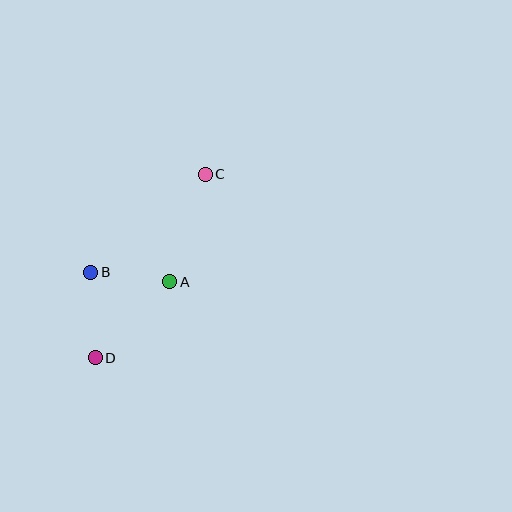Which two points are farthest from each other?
Points C and D are farthest from each other.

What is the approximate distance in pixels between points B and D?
The distance between B and D is approximately 85 pixels.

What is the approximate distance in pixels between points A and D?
The distance between A and D is approximately 106 pixels.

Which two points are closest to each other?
Points A and B are closest to each other.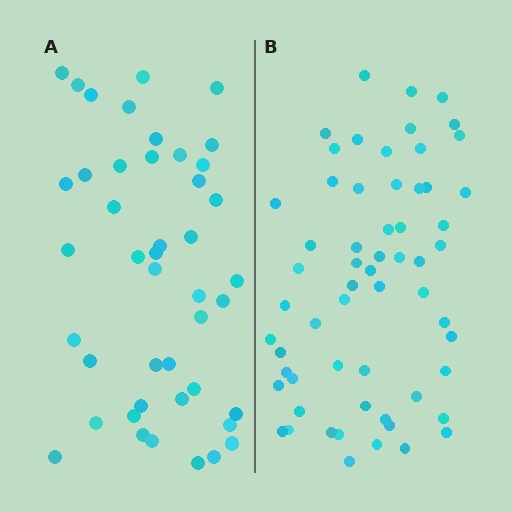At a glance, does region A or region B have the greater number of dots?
Region B (the right region) has more dots.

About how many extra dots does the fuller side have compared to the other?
Region B has approximately 15 more dots than region A.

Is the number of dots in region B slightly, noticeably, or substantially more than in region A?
Region B has noticeably more, but not dramatically so. The ratio is roughly 1.4 to 1.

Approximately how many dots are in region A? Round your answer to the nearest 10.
About 40 dots. (The exact count is 44, which rounds to 40.)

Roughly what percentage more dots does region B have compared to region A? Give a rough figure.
About 35% more.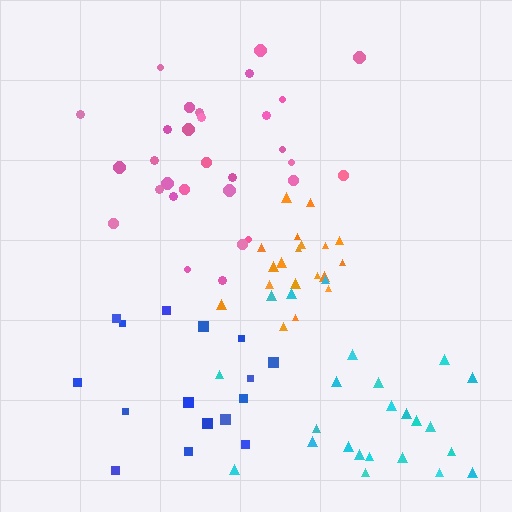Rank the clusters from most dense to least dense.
orange, pink, blue, cyan.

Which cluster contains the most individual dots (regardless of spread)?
Pink (30).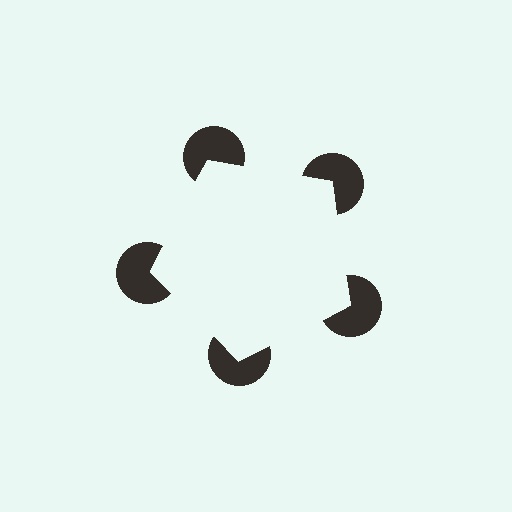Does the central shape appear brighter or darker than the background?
It typically appears slightly brighter than the background, even though no actual brightness change is drawn.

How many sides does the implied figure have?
5 sides.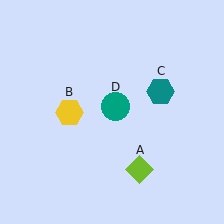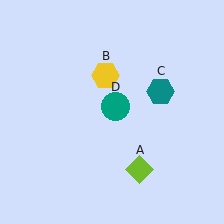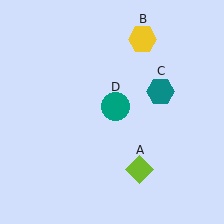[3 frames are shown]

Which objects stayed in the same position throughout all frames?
Lime diamond (object A) and teal hexagon (object C) and teal circle (object D) remained stationary.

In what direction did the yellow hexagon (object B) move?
The yellow hexagon (object B) moved up and to the right.